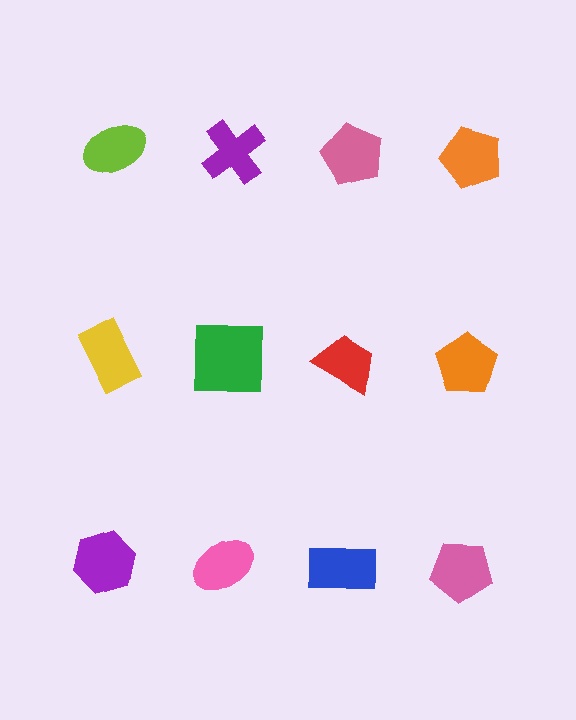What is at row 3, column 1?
A purple hexagon.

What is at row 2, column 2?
A green square.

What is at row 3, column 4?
A pink pentagon.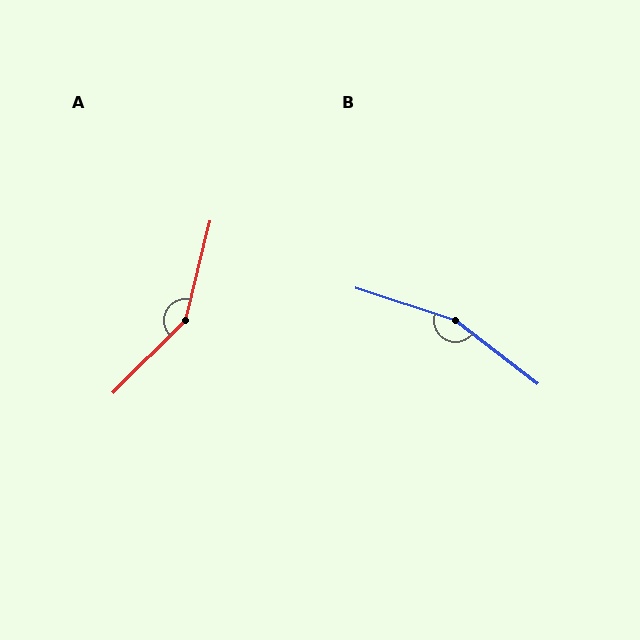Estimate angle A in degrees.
Approximately 148 degrees.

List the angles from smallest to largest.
A (148°), B (161°).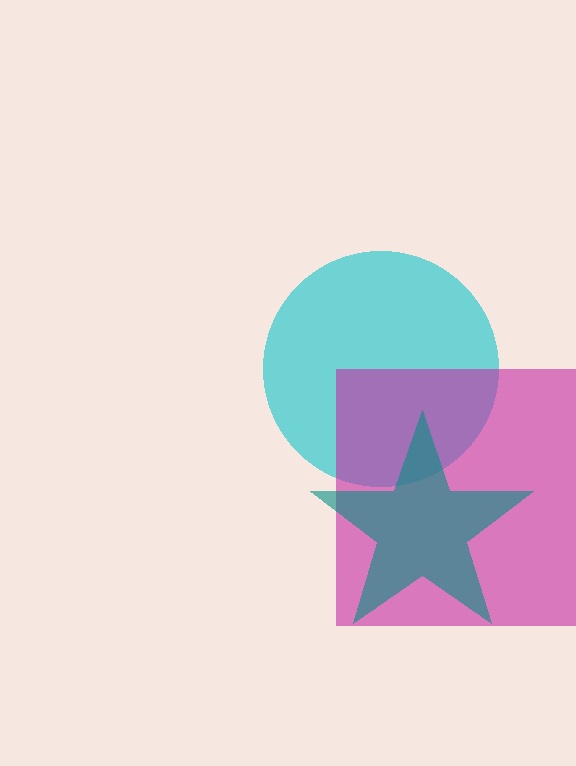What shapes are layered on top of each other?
The layered shapes are: a cyan circle, a magenta square, a teal star.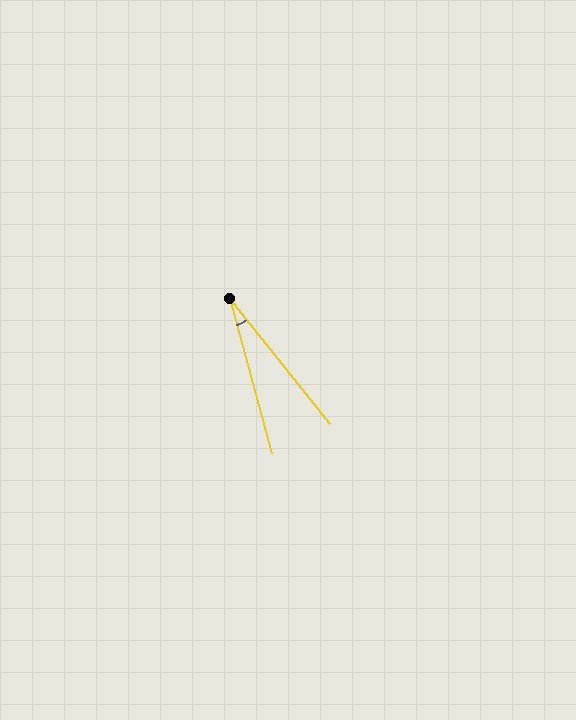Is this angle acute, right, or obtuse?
It is acute.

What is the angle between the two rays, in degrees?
Approximately 23 degrees.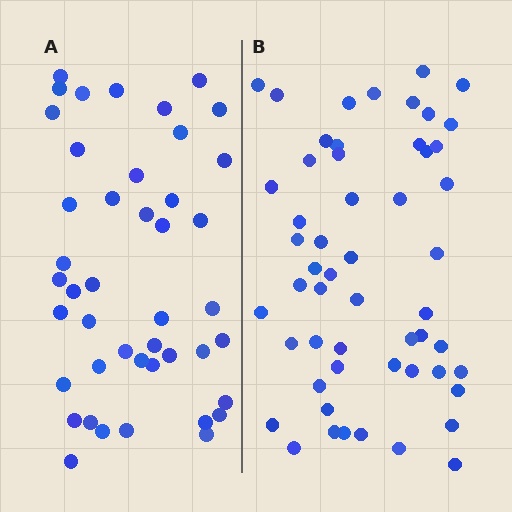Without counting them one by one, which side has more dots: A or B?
Region B (the right region) has more dots.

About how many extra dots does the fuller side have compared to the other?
Region B has roughly 10 or so more dots than region A.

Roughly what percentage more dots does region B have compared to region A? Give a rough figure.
About 25% more.